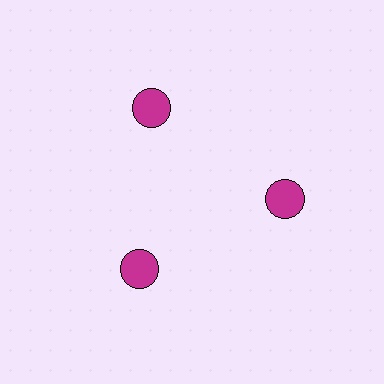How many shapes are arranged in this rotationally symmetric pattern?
There are 3 shapes, arranged in 3 groups of 1.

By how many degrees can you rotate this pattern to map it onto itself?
The pattern maps onto itself every 120 degrees of rotation.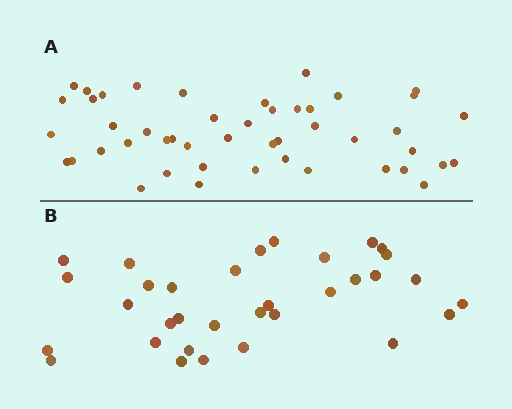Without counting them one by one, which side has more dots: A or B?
Region A (the top region) has more dots.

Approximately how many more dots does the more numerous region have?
Region A has approximately 15 more dots than region B.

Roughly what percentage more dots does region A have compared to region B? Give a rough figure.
About 40% more.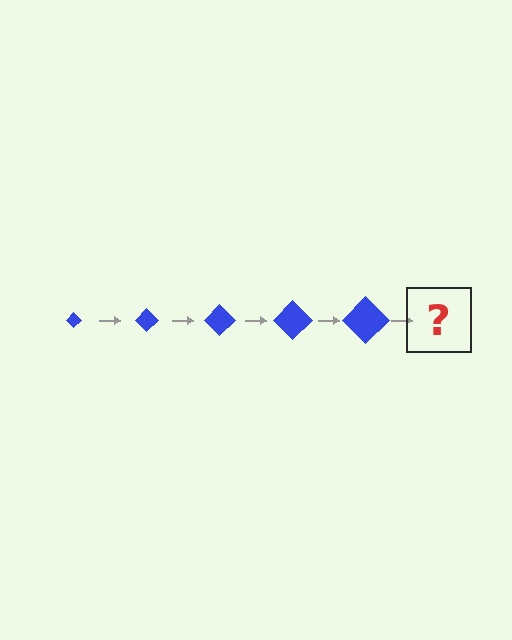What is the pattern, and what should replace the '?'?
The pattern is that the diamond gets progressively larger each step. The '?' should be a blue diamond, larger than the previous one.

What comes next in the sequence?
The next element should be a blue diamond, larger than the previous one.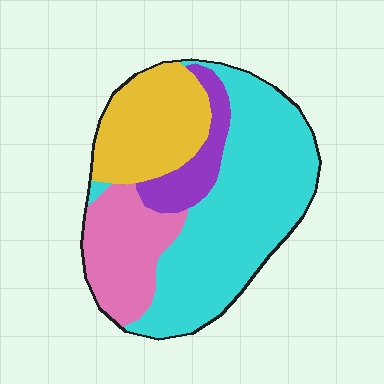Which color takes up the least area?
Purple, at roughly 10%.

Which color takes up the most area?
Cyan, at roughly 50%.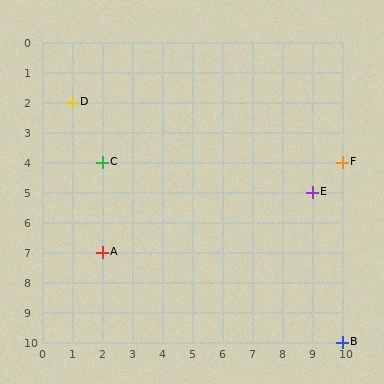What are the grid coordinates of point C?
Point C is at grid coordinates (2, 4).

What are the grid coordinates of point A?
Point A is at grid coordinates (2, 7).